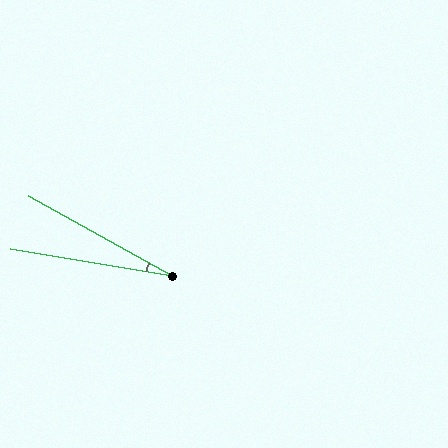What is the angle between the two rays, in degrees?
Approximately 20 degrees.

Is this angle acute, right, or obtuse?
It is acute.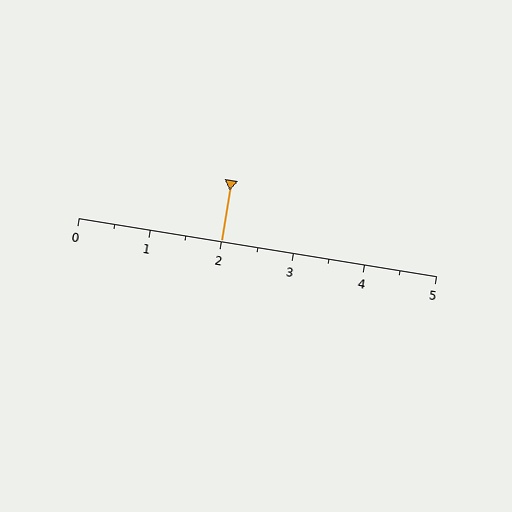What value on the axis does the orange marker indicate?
The marker indicates approximately 2.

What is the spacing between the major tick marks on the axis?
The major ticks are spaced 1 apart.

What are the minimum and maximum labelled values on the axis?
The axis runs from 0 to 5.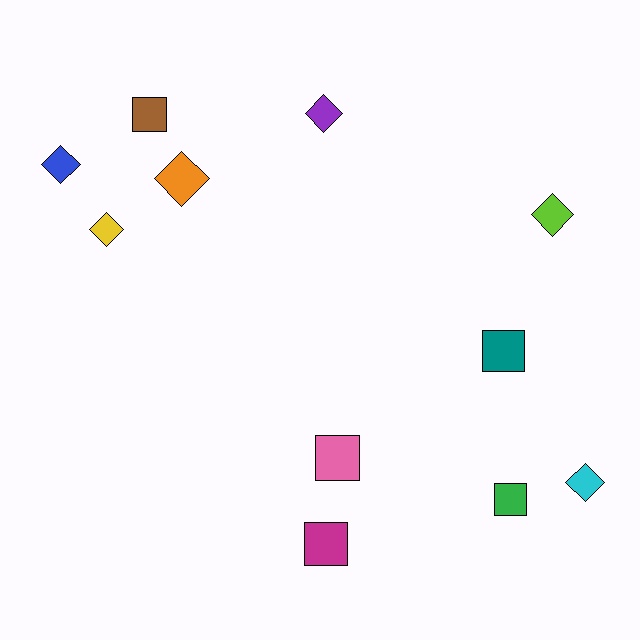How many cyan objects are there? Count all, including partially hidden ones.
There is 1 cyan object.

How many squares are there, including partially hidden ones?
There are 5 squares.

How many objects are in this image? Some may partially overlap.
There are 11 objects.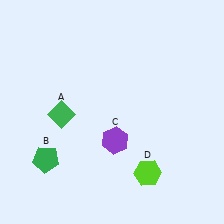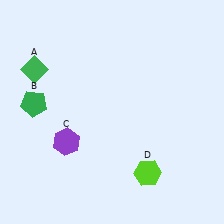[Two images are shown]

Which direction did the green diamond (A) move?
The green diamond (A) moved up.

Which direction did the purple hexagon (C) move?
The purple hexagon (C) moved left.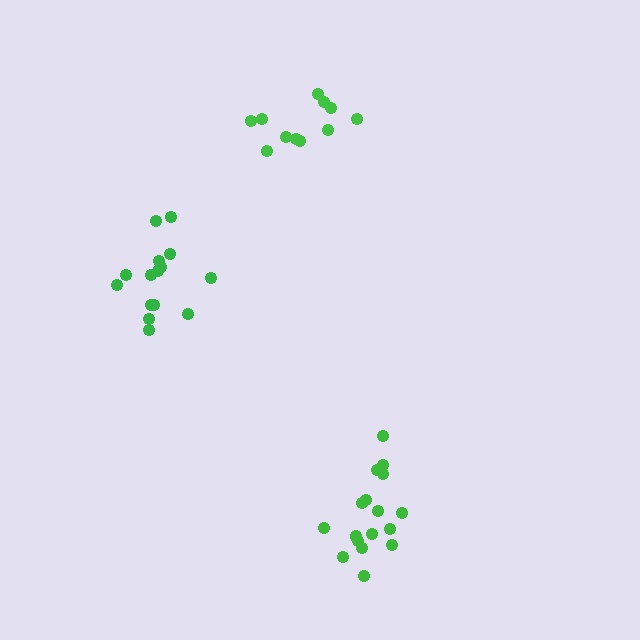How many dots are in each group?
Group 1: 15 dots, Group 2: 17 dots, Group 3: 11 dots (43 total).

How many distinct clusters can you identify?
There are 3 distinct clusters.